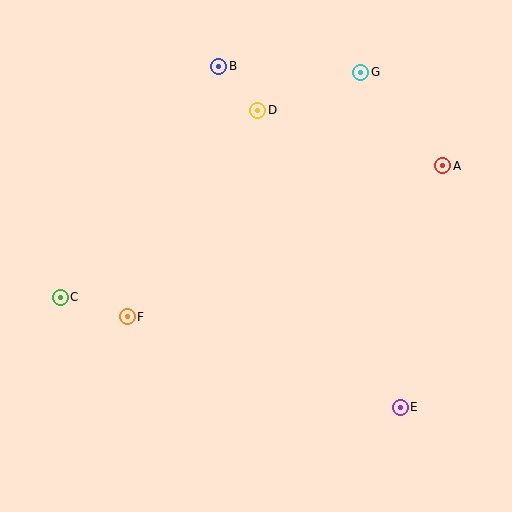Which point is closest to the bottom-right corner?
Point E is closest to the bottom-right corner.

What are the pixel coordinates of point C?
Point C is at (60, 297).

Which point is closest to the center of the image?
Point F at (127, 317) is closest to the center.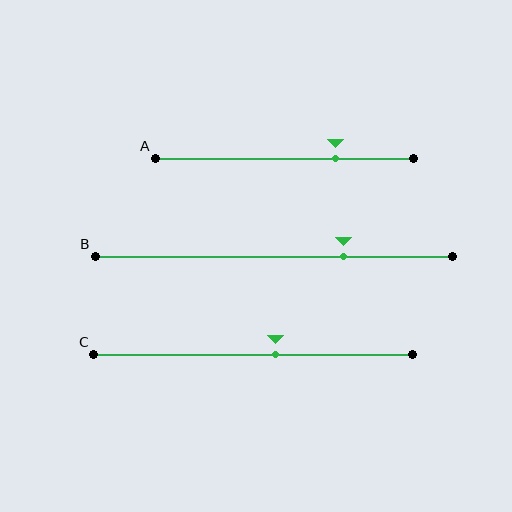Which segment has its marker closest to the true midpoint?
Segment C has its marker closest to the true midpoint.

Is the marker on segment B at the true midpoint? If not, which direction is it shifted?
No, the marker on segment B is shifted to the right by about 20% of the segment length.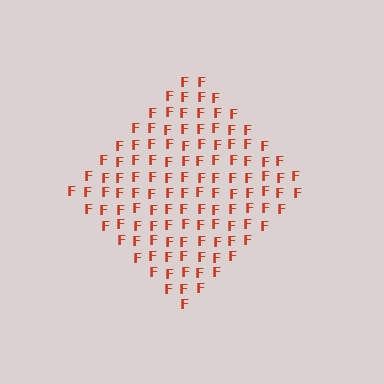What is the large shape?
The large shape is a diamond.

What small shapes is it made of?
It is made of small letter F's.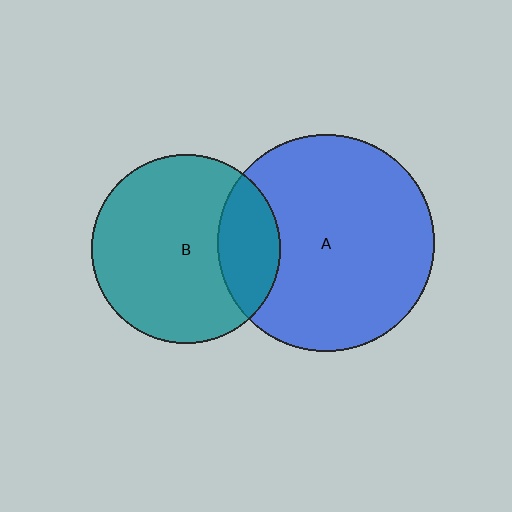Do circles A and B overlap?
Yes.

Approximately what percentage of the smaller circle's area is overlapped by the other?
Approximately 25%.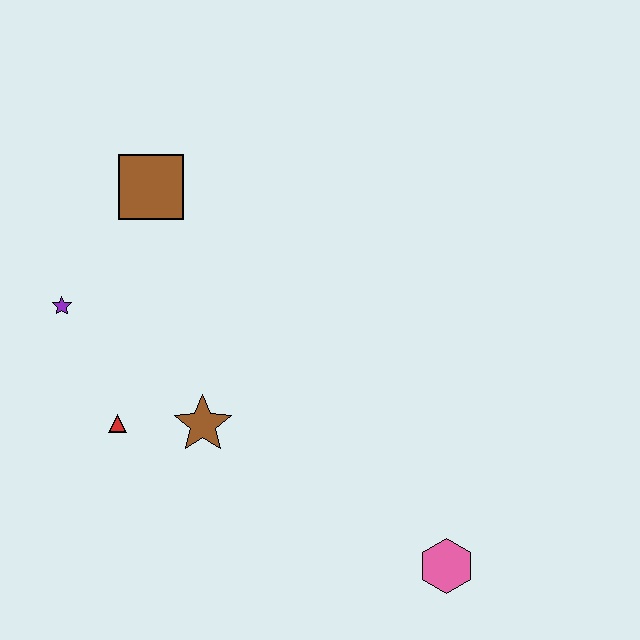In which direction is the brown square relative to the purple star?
The brown square is above the purple star.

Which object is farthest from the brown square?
The pink hexagon is farthest from the brown square.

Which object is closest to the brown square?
The purple star is closest to the brown square.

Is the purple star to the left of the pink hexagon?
Yes